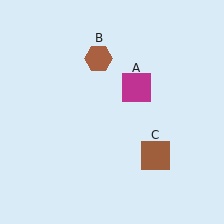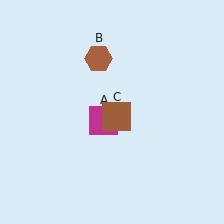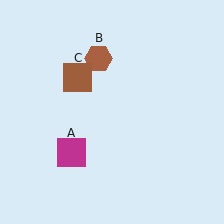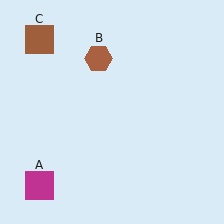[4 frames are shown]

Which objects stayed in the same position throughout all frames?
Brown hexagon (object B) remained stationary.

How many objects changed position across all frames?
2 objects changed position: magenta square (object A), brown square (object C).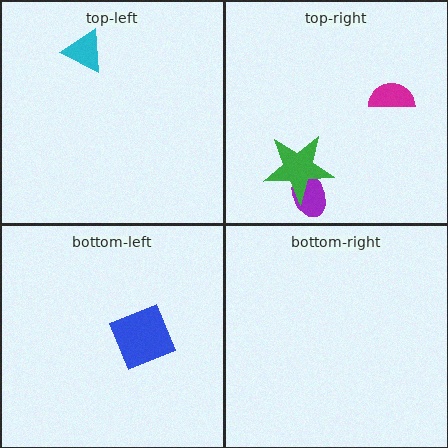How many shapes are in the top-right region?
3.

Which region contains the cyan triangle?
The top-left region.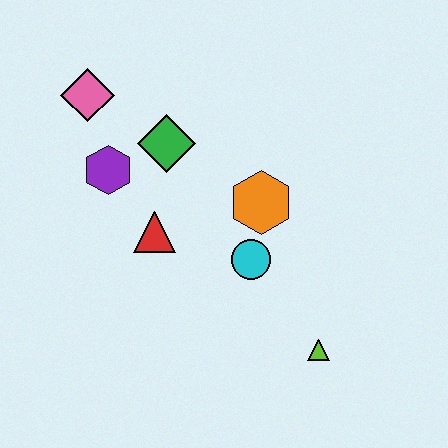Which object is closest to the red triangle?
The purple hexagon is closest to the red triangle.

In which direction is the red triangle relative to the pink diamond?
The red triangle is below the pink diamond.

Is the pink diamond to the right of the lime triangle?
No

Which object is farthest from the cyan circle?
The pink diamond is farthest from the cyan circle.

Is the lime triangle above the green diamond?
No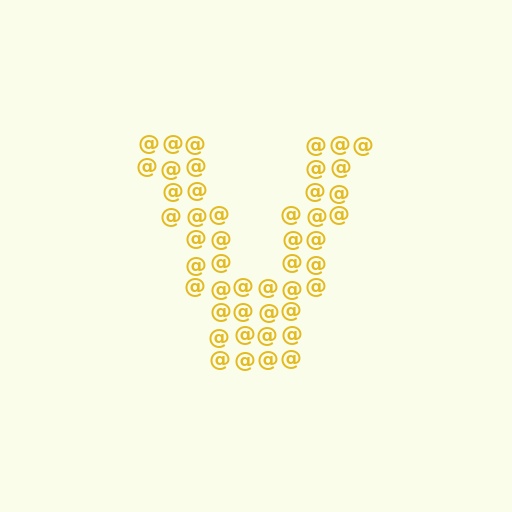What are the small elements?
The small elements are at signs.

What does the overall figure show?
The overall figure shows the letter V.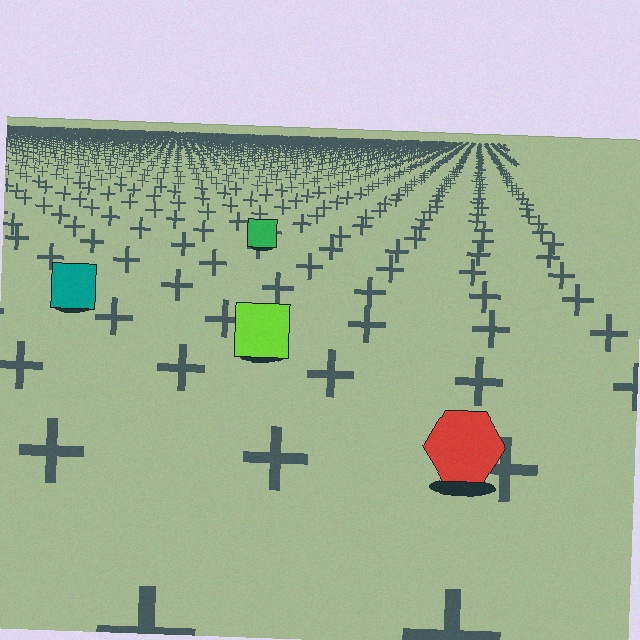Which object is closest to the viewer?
The red hexagon is closest. The texture marks near it are larger and more spread out.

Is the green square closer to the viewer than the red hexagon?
No. The red hexagon is closer — you can tell from the texture gradient: the ground texture is coarser near it.